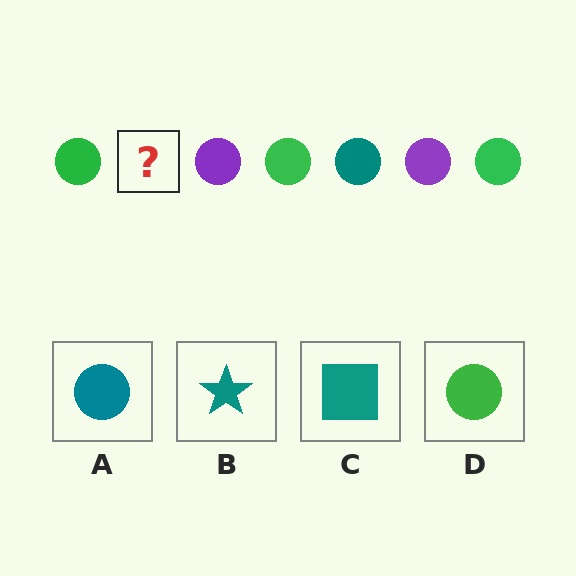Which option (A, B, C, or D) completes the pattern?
A.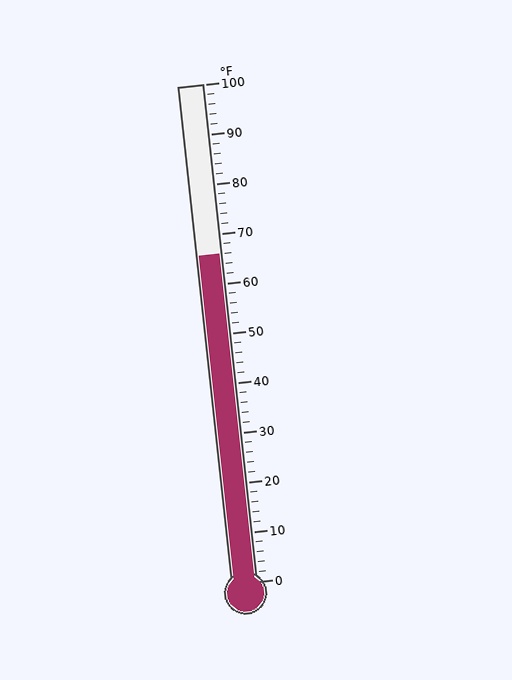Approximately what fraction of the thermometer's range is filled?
The thermometer is filled to approximately 65% of its range.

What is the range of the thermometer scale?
The thermometer scale ranges from 0°F to 100°F.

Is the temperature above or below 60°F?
The temperature is above 60°F.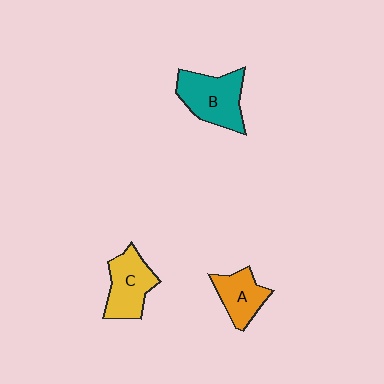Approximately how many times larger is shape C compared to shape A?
Approximately 1.3 times.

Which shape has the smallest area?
Shape A (orange).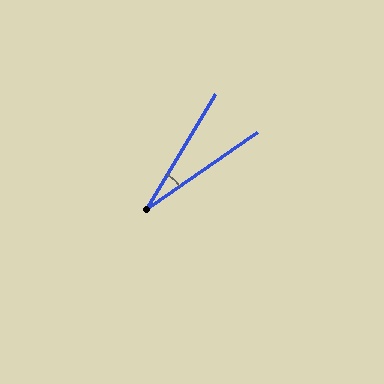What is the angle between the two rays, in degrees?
Approximately 24 degrees.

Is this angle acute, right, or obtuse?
It is acute.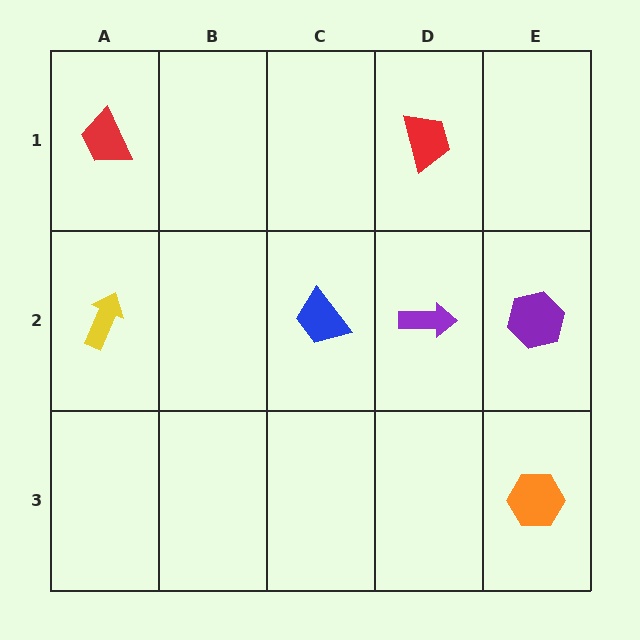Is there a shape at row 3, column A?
No, that cell is empty.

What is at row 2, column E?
A purple hexagon.